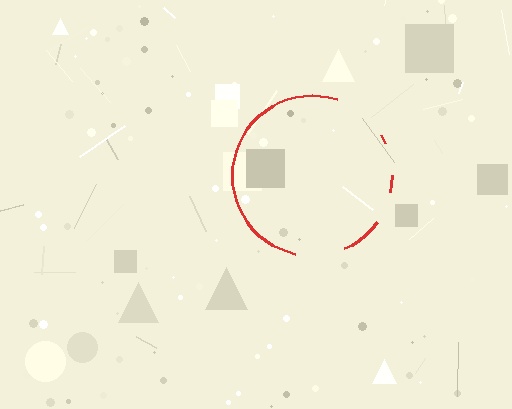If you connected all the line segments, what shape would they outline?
They would outline a circle.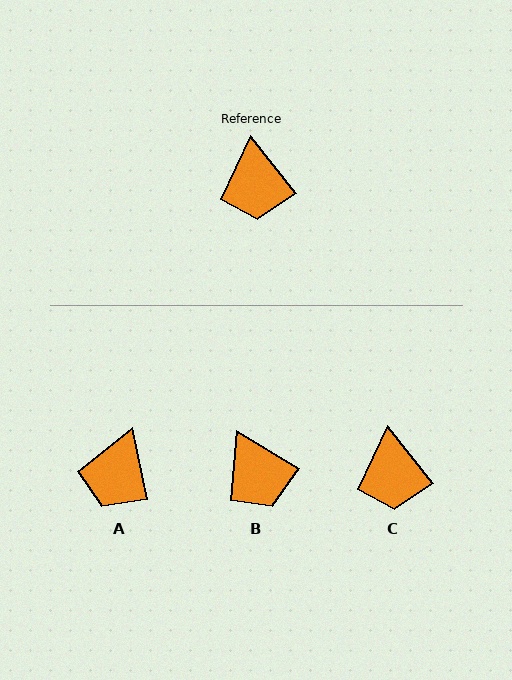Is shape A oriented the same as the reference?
No, it is off by about 26 degrees.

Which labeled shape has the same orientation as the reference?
C.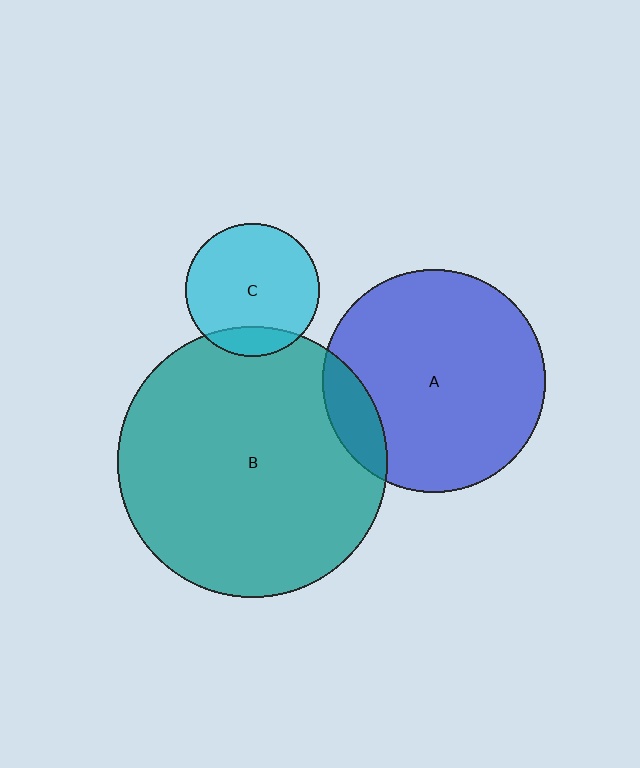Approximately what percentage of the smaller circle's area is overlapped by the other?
Approximately 10%.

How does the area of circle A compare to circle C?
Approximately 2.8 times.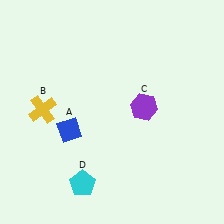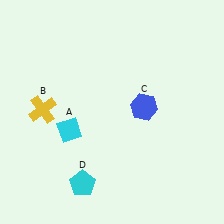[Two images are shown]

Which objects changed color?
A changed from blue to cyan. C changed from purple to blue.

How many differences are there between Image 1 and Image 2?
There are 2 differences between the two images.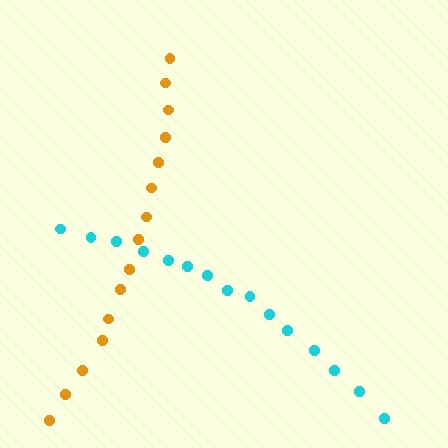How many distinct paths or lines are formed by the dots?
There are 2 distinct paths.